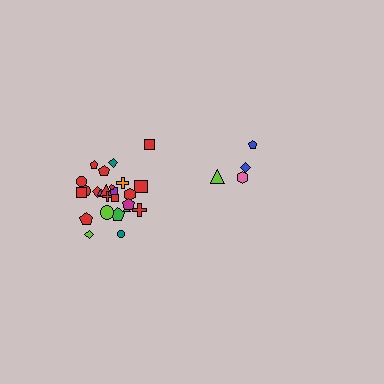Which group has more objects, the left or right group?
The left group.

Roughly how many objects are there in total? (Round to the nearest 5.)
Roughly 30 objects in total.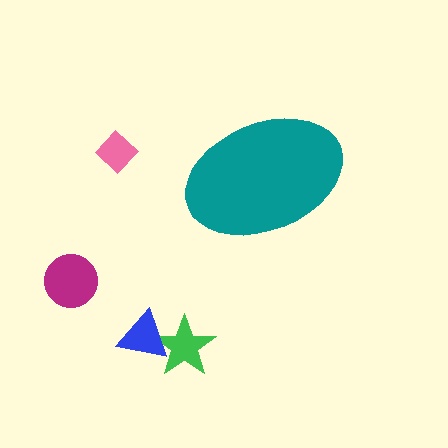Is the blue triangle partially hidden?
No, the blue triangle is fully visible.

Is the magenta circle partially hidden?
No, the magenta circle is fully visible.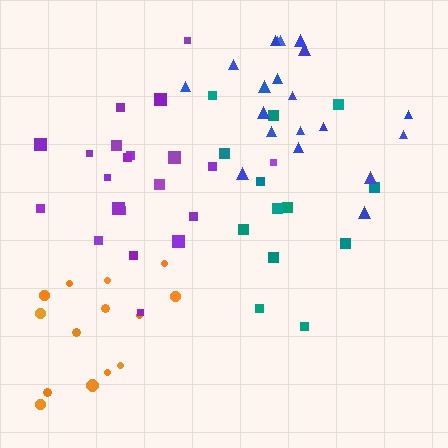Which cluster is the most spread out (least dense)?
Orange.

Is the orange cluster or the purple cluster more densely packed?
Purple.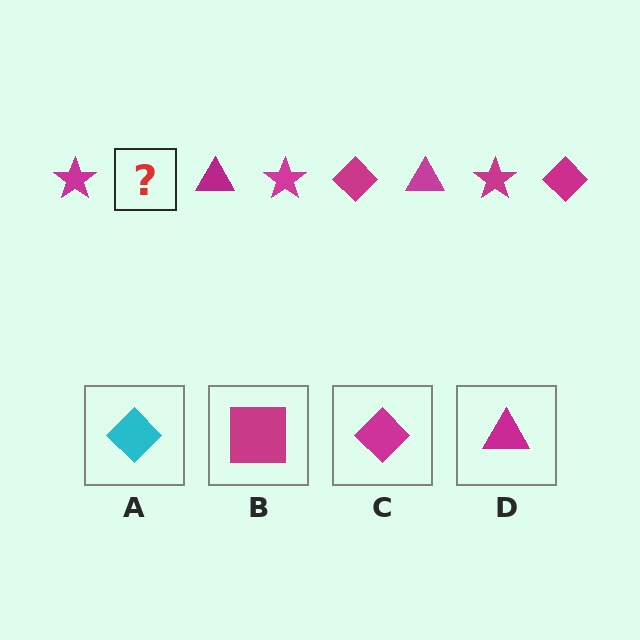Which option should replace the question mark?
Option C.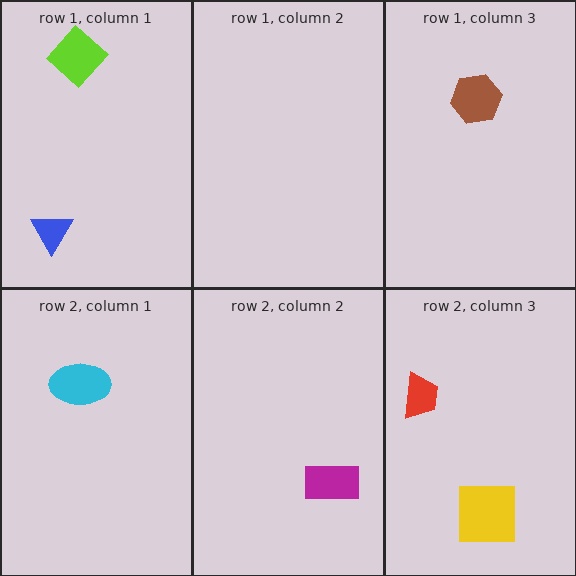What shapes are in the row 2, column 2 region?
The magenta rectangle.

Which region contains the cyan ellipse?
The row 2, column 1 region.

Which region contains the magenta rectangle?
The row 2, column 2 region.